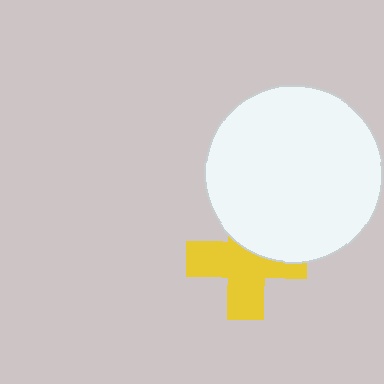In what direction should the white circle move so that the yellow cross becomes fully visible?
The white circle should move up. That is the shortest direction to clear the overlap and leave the yellow cross fully visible.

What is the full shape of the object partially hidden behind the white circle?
The partially hidden object is a yellow cross.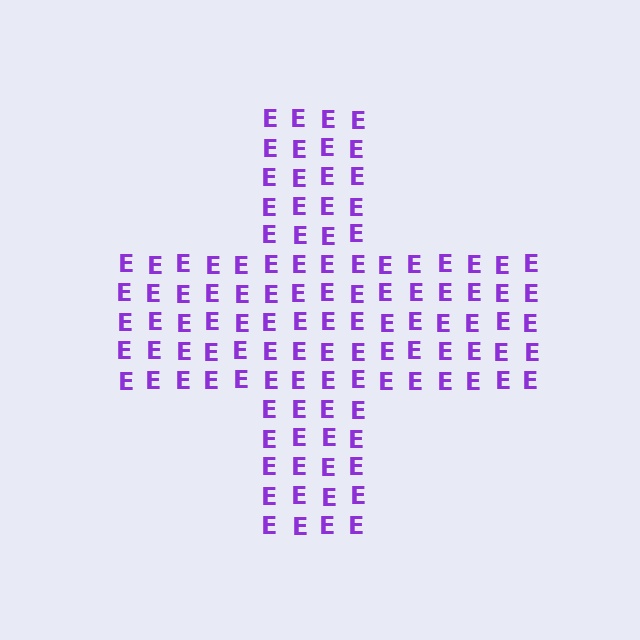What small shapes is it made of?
It is made of small letter E's.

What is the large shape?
The large shape is a cross.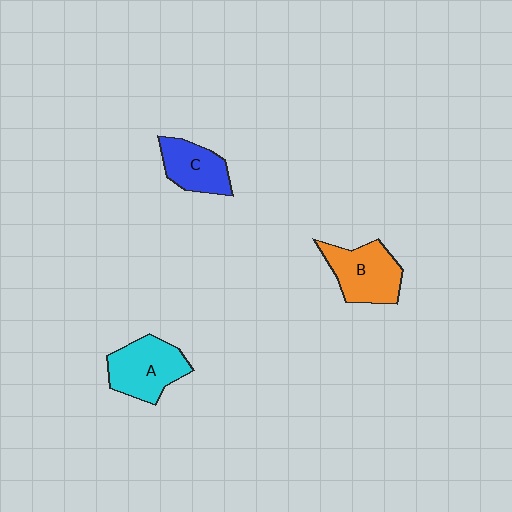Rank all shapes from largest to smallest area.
From largest to smallest: A (cyan), B (orange), C (blue).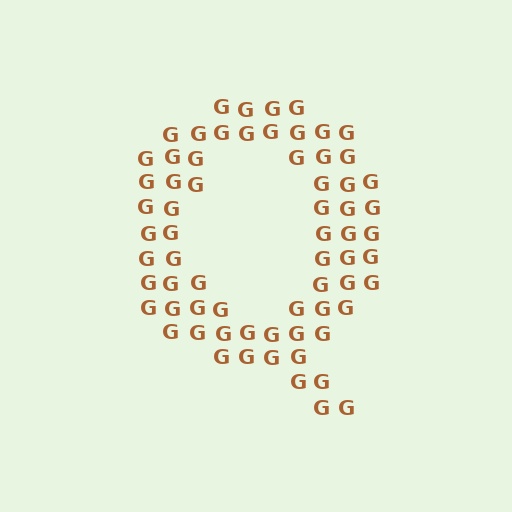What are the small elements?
The small elements are letter G's.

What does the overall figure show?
The overall figure shows the letter Q.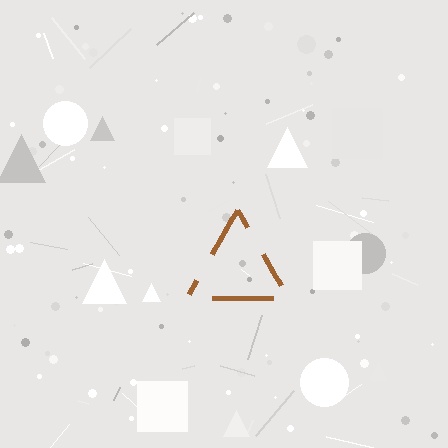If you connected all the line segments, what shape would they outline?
They would outline a triangle.